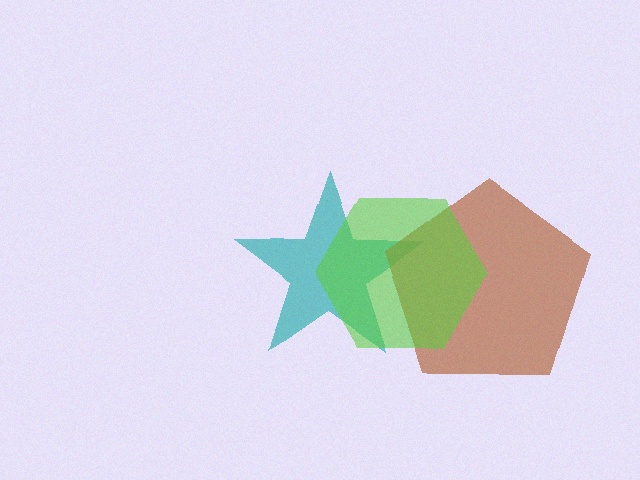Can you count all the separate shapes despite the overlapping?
Yes, there are 3 separate shapes.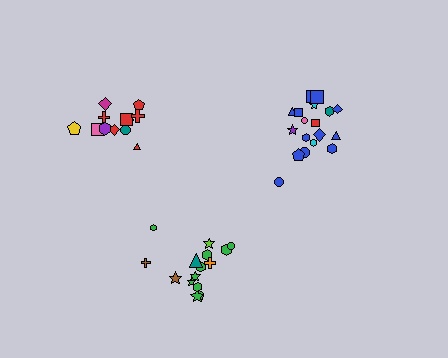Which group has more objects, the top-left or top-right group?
The top-right group.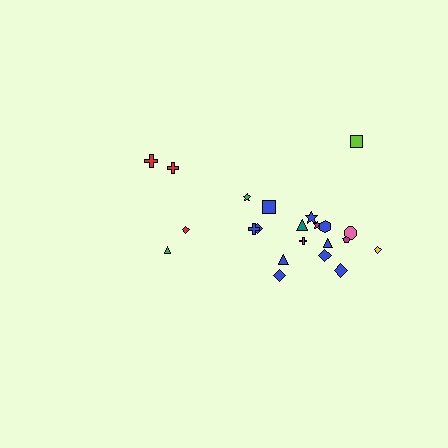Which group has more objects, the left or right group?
The right group.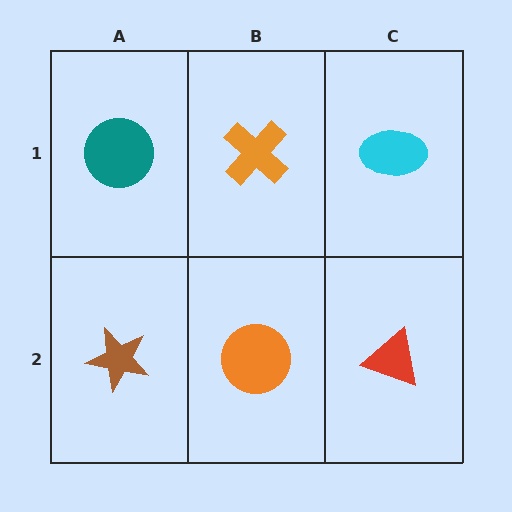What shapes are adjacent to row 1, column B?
An orange circle (row 2, column B), a teal circle (row 1, column A), a cyan ellipse (row 1, column C).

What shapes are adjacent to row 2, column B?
An orange cross (row 1, column B), a brown star (row 2, column A), a red triangle (row 2, column C).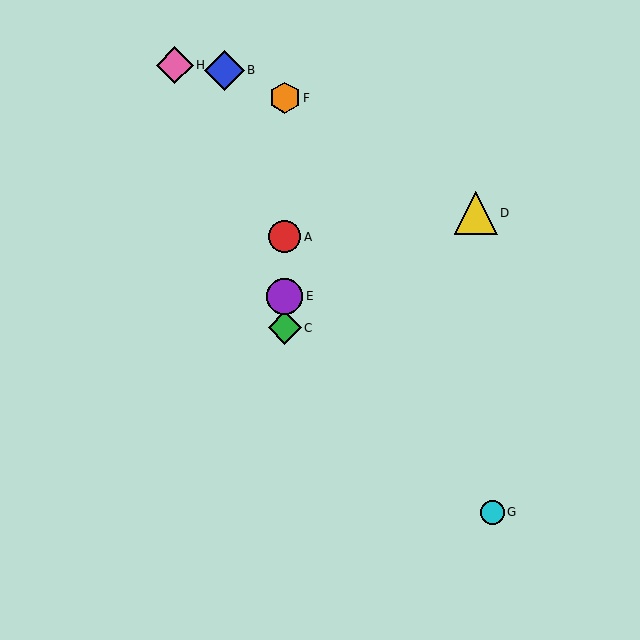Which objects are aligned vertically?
Objects A, C, E, F are aligned vertically.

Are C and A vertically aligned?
Yes, both are at x≈285.